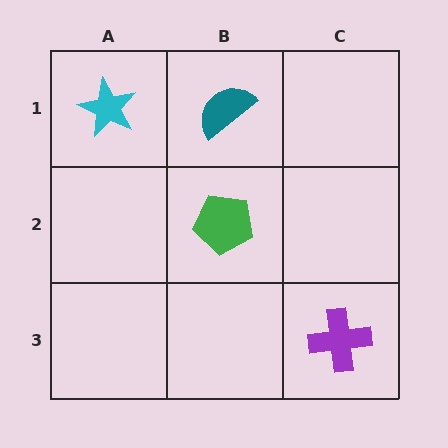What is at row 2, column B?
A green pentagon.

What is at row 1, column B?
A teal semicircle.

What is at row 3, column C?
A purple cross.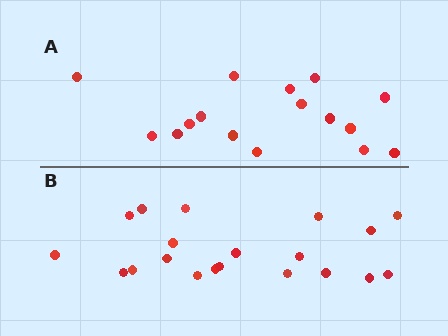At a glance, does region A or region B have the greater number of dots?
Region B (the bottom region) has more dots.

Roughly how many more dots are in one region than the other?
Region B has about 4 more dots than region A.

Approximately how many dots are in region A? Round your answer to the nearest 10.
About 20 dots. (The exact count is 16, which rounds to 20.)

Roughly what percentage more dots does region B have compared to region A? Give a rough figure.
About 25% more.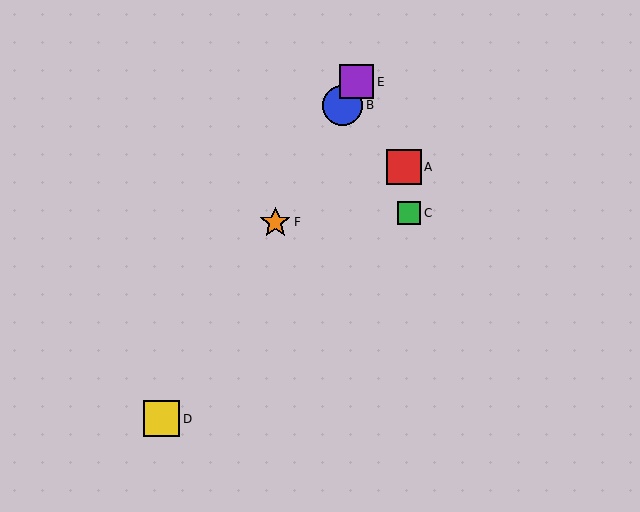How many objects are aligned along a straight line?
4 objects (B, D, E, F) are aligned along a straight line.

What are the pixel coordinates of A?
Object A is at (404, 167).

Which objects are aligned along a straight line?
Objects B, D, E, F are aligned along a straight line.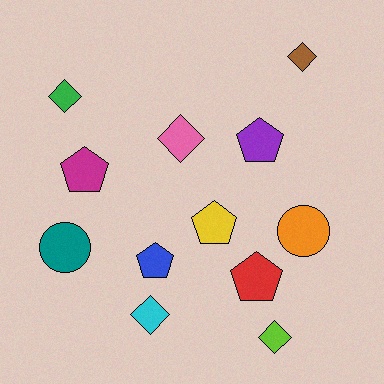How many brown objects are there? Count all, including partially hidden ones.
There is 1 brown object.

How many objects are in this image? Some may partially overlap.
There are 12 objects.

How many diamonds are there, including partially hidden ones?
There are 5 diamonds.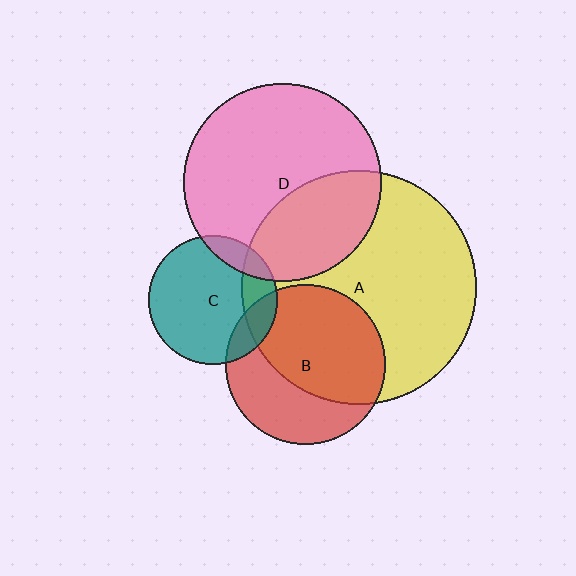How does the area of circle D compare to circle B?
Approximately 1.5 times.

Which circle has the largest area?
Circle A (yellow).